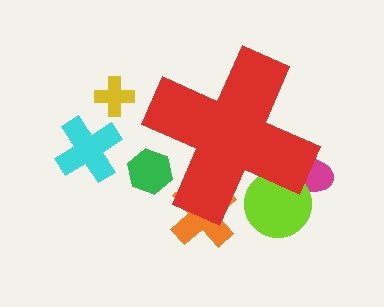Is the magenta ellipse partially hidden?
Yes, the magenta ellipse is partially hidden behind the red cross.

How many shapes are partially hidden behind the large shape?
4 shapes are partially hidden.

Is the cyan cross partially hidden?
No, the cyan cross is fully visible.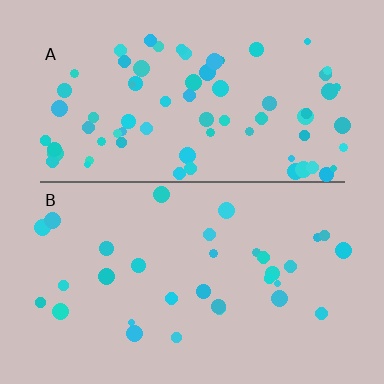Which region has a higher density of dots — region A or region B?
A (the top).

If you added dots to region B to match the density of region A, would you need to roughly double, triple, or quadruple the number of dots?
Approximately double.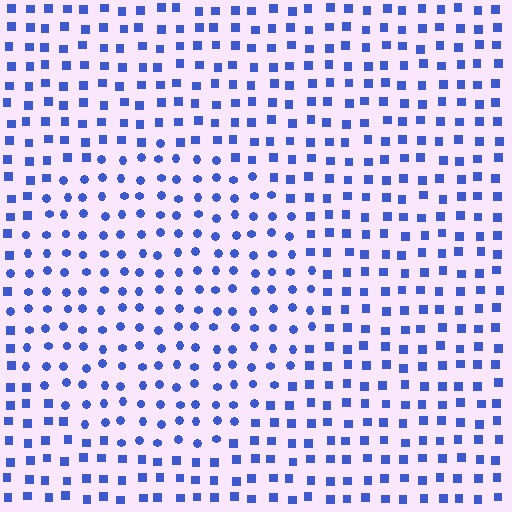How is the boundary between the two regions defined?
The boundary is defined by a change in element shape: circles inside vs. squares outside. All elements share the same color and spacing.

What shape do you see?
I see a circle.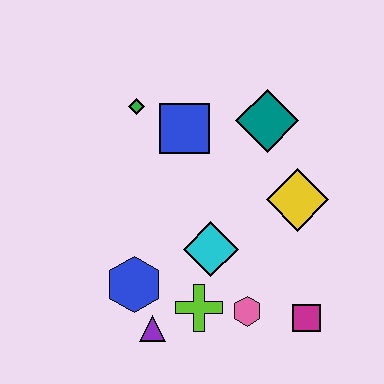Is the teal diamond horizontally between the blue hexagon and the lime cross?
No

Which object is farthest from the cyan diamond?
The green diamond is farthest from the cyan diamond.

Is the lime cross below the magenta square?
No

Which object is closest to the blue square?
The green diamond is closest to the blue square.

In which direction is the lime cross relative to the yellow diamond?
The lime cross is below the yellow diamond.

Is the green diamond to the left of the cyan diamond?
Yes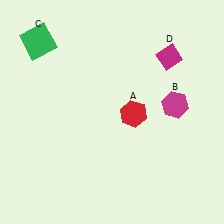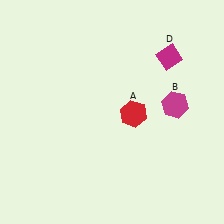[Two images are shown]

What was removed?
The green square (C) was removed in Image 2.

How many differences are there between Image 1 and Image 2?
There is 1 difference between the two images.